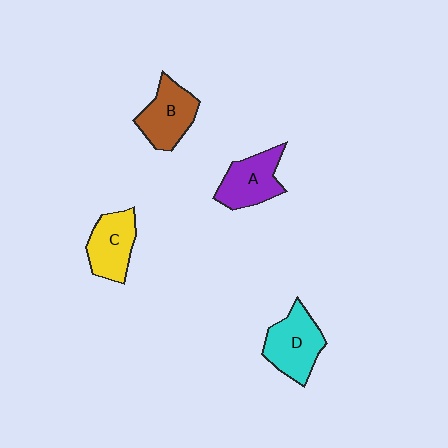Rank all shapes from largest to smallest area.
From largest to smallest: D (cyan), B (brown), A (purple), C (yellow).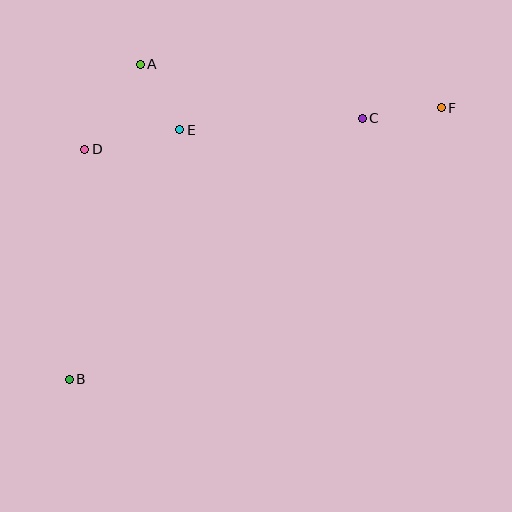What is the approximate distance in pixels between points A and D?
The distance between A and D is approximately 102 pixels.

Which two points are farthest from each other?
Points B and F are farthest from each other.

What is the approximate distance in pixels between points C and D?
The distance between C and D is approximately 279 pixels.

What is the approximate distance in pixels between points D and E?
The distance between D and E is approximately 97 pixels.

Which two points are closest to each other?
Points A and E are closest to each other.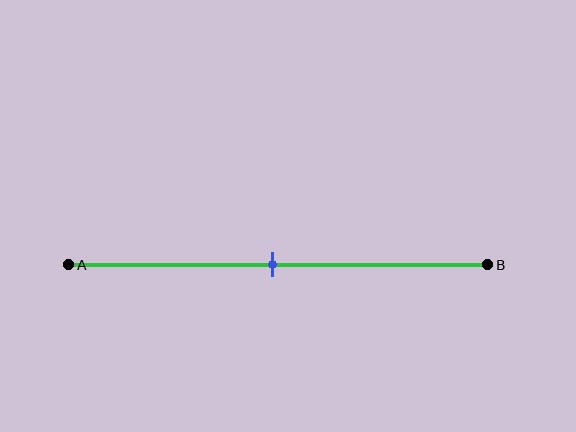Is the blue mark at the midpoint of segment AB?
Yes, the mark is approximately at the midpoint.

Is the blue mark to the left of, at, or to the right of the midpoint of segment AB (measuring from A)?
The blue mark is approximately at the midpoint of segment AB.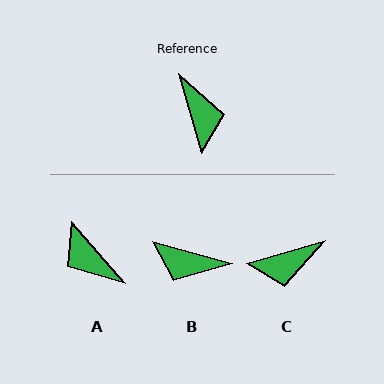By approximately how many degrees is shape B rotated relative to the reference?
Approximately 122 degrees clockwise.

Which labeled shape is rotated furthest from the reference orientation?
A, about 155 degrees away.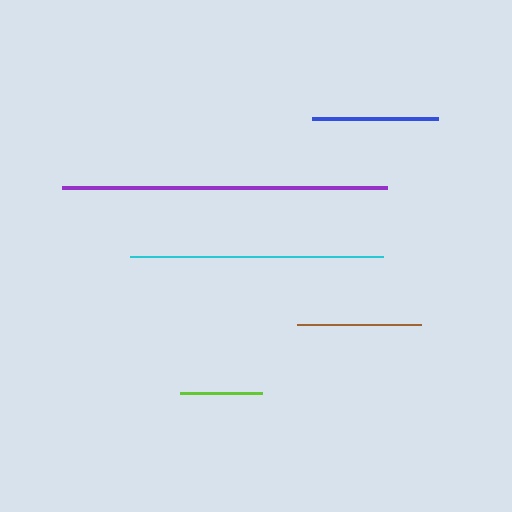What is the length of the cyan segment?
The cyan segment is approximately 253 pixels long.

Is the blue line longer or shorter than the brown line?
The blue line is longer than the brown line.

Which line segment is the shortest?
The lime line is the shortest at approximately 82 pixels.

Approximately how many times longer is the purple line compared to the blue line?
The purple line is approximately 2.6 times the length of the blue line.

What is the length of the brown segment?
The brown segment is approximately 123 pixels long.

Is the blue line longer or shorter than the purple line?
The purple line is longer than the blue line.